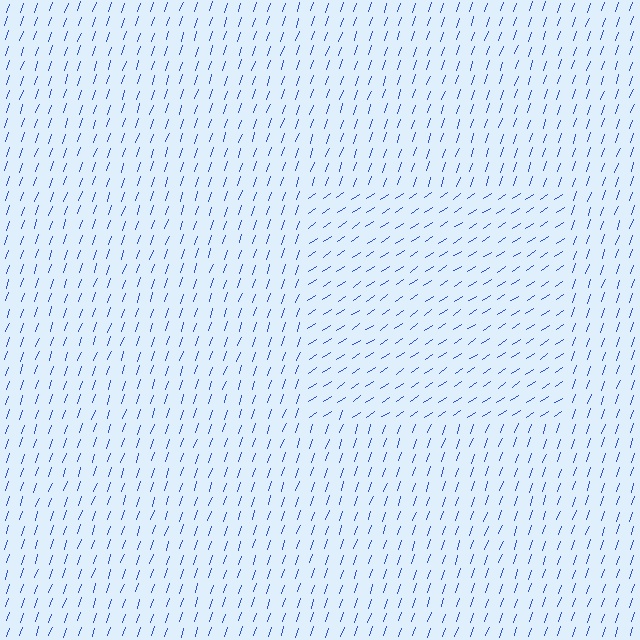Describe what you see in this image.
The image is filled with small blue line segments. A rectangle region in the image has lines oriented differently from the surrounding lines, creating a visible texture boundary.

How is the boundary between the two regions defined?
The boundary is defined purely by a change in line orientation (approximately 37 degrees difference). All lines are the same color and thickness.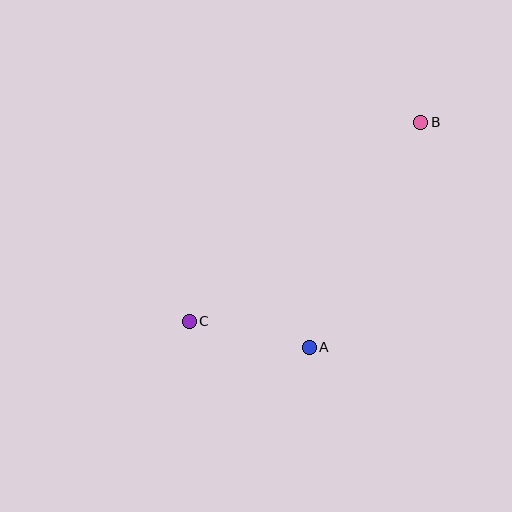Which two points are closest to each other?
Points A and C are closest to each other.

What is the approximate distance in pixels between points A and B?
The distance between A and B is approximately 251 pixels.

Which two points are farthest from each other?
Points B and C are farthest from each other.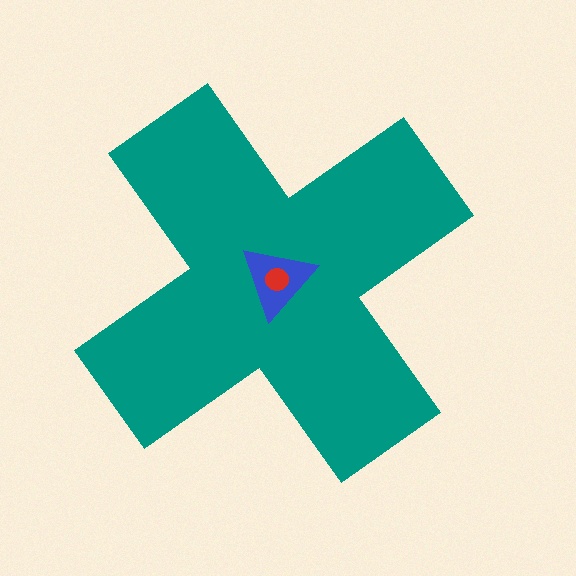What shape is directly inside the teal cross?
The blue triangle.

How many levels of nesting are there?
3.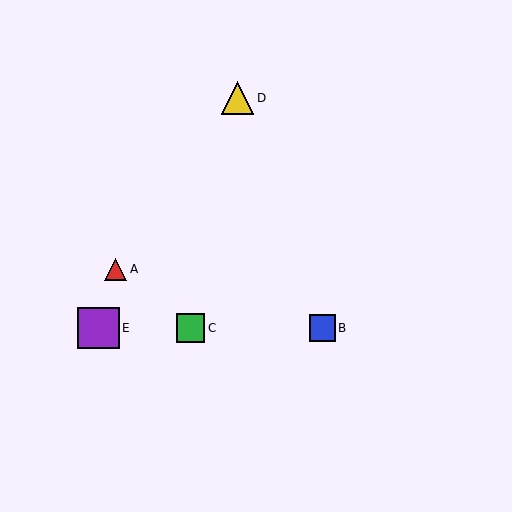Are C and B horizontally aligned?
Yes, both are at y≈328.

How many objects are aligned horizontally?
3 objects (B, C, E) are aligned horizontally.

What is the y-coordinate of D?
Object D is at y≈98.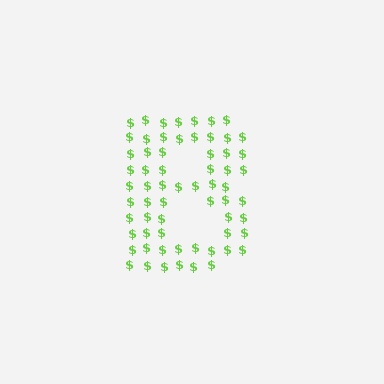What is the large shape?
The large shape is the letter B.